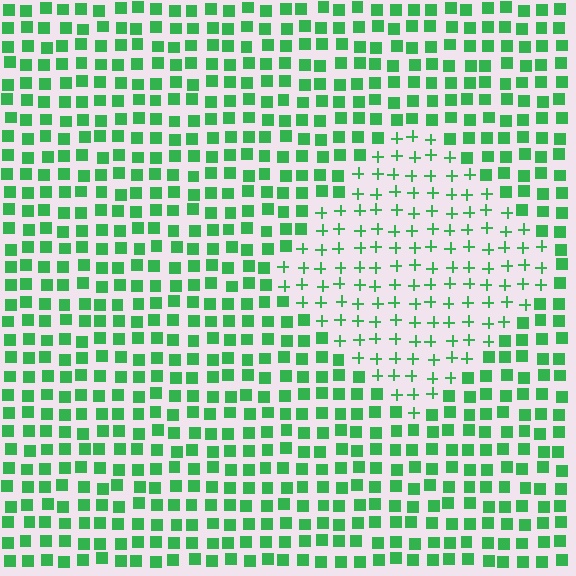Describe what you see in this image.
The image is filled with small green elements arranged in a uniform grid. A diamond-shaped region contains plus signs, while the surrounding area contains squares. The boundary is defined purely by the change in element shape.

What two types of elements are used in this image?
The image uses plus signs inside the diamond region and squares outside it.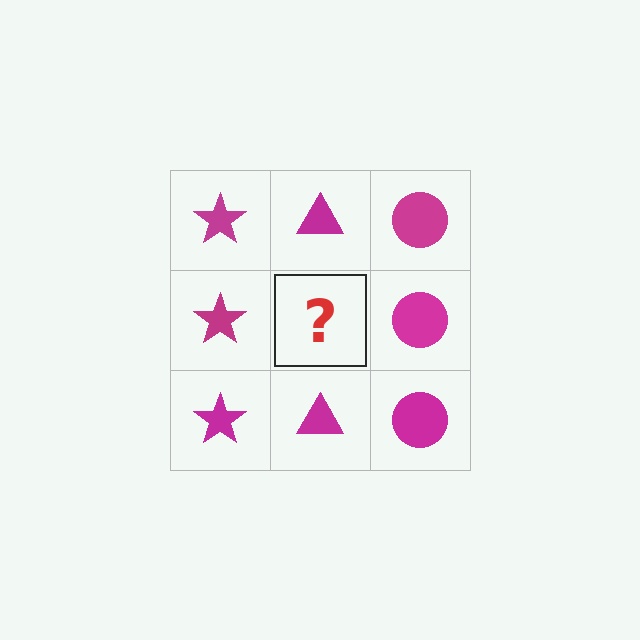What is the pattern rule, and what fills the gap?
The rule is that each column has a consistent shape. The gap should be filled with a magenta triangle.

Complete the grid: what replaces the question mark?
The question mark should be replaced with a magenta triangle.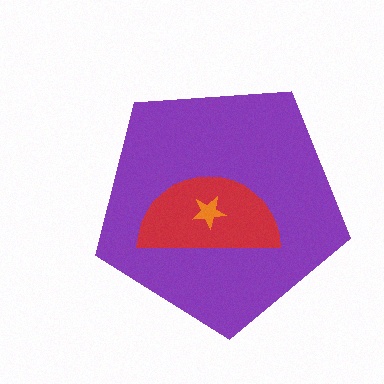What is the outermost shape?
The purple pentagon.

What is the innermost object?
The orange star.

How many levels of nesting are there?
3.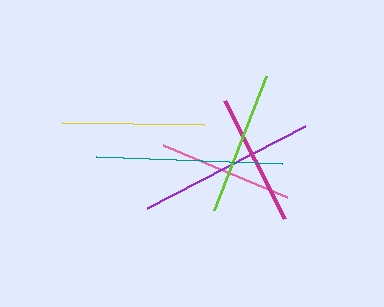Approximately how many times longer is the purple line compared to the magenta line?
The purple line is approximately 1.3 times the length of the magenta line.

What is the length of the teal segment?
The teal segment is approximately 185 pixels long.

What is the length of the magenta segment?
The magenta segment is approximately 133 pixels long.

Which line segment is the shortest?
The magenta line is the shortest at approximately 133 pixels.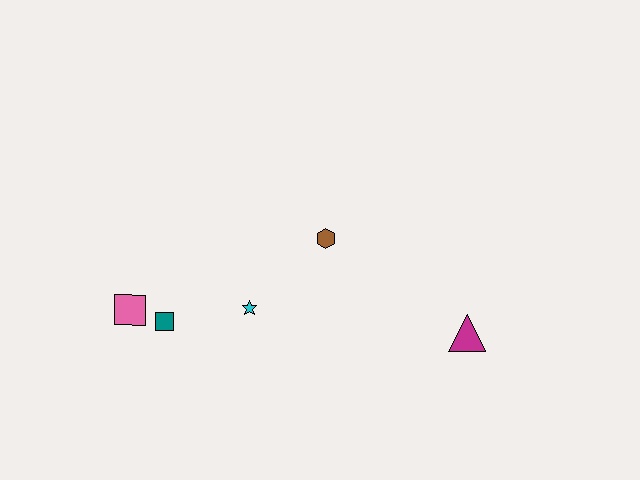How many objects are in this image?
There are 5 objects.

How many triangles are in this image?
There is 1 triangle.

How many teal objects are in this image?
There is 1 teal object.